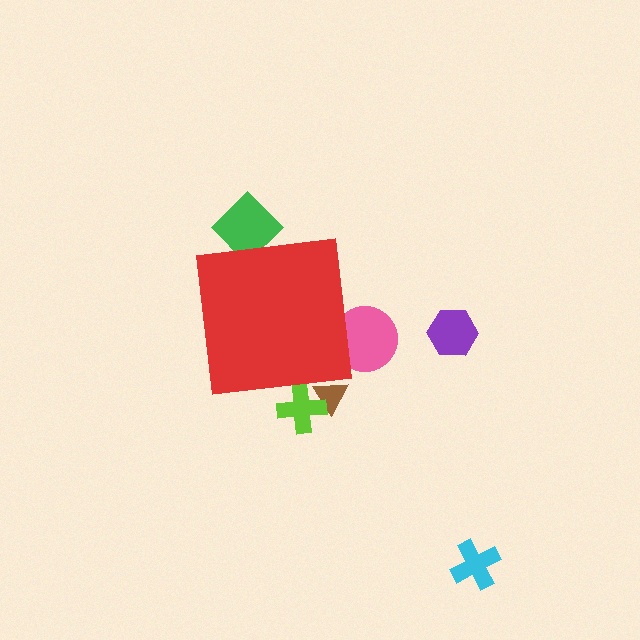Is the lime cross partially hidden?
Yes, the lime cross is partially hidden behind the red square.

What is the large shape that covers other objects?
A red square.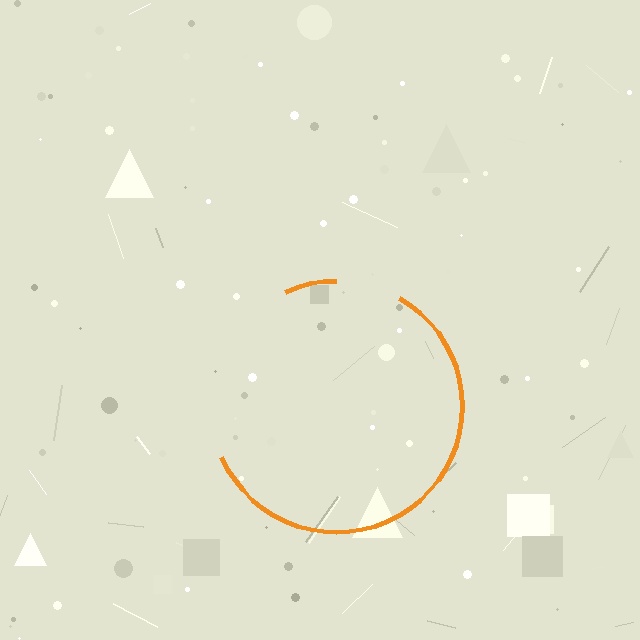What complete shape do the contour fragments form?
The contour fragments form a circle.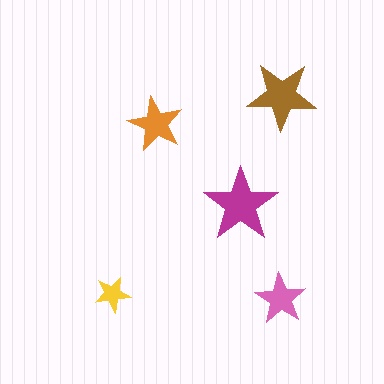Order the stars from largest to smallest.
the magenta one, the brown one, the orange one, the pink one, the yellow one.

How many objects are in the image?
There are 5 objects in the image.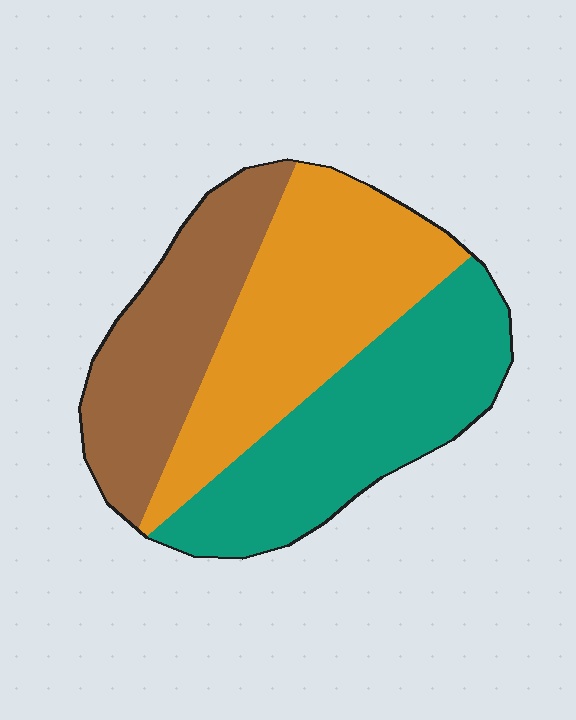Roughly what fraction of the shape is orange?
Orange takes up between a third and a half of the shape.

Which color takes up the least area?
Brown, at roughly 25%.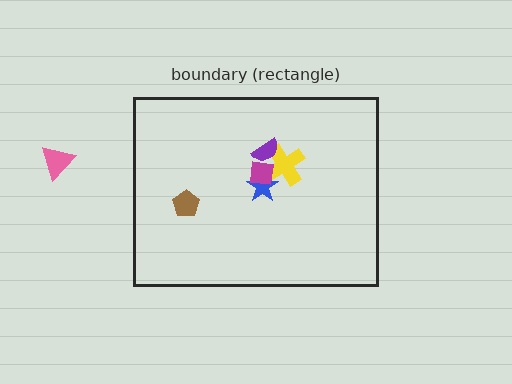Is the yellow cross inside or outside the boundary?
Inside.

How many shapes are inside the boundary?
5 inside, 1 outside.